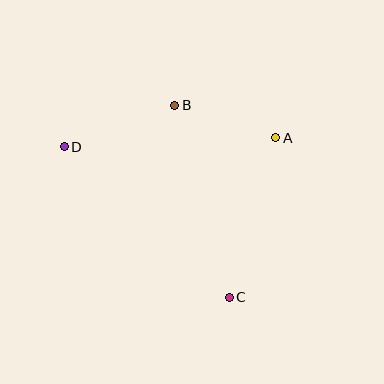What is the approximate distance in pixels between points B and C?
The distance between B and C is approximately 199 pixels.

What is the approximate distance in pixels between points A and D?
The distance between A and D is approximately 212 pixels.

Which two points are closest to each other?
Points A and B are closest to each other.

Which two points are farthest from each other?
Points C and D are farthest from each other.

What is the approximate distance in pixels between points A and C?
The distance between A and C is approximately 166 pixels.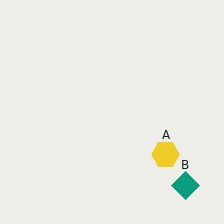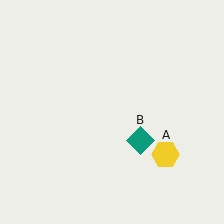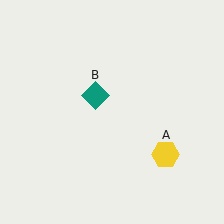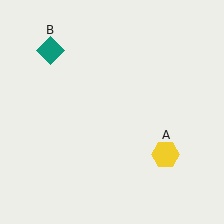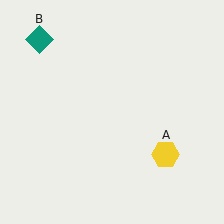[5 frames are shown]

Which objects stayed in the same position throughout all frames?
Yellow hexagon (object A) remained stationary.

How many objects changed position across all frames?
1 object changed position: teal diamond (object B).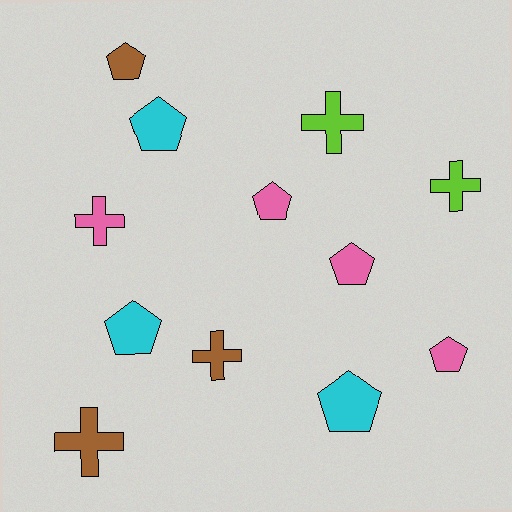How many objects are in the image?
There are 12 objects.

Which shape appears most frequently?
Pentagon, with 7 objects.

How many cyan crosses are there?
There are no cyan crosses.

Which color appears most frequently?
Pink, with 4 objects.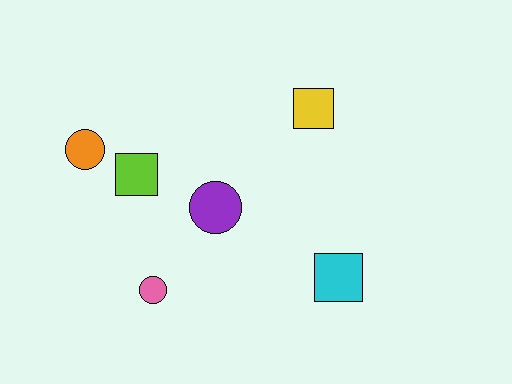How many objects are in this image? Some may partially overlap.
There are 6 objects.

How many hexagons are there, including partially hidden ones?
There are no hexagons.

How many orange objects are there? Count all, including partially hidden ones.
There is 1 orange object.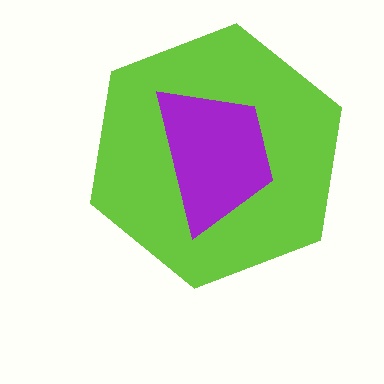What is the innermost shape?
The purple trapezoid.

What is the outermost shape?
The lime hexagon.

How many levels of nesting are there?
2.